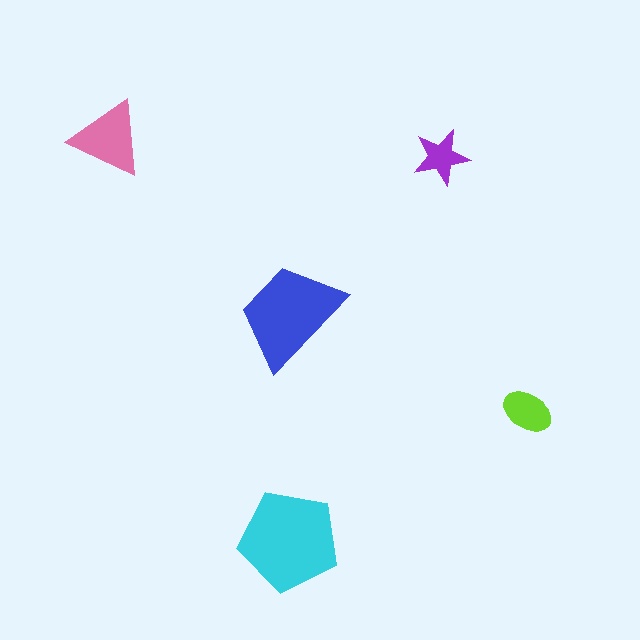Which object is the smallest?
The purple star.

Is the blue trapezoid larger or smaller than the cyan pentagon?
Smaller.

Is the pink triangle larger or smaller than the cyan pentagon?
Smaller.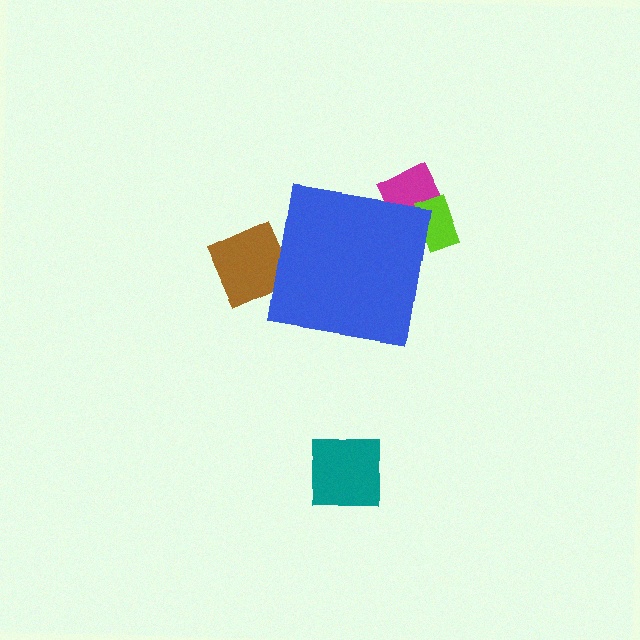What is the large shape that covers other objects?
A blue square.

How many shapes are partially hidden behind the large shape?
3 shapes are partially hidden.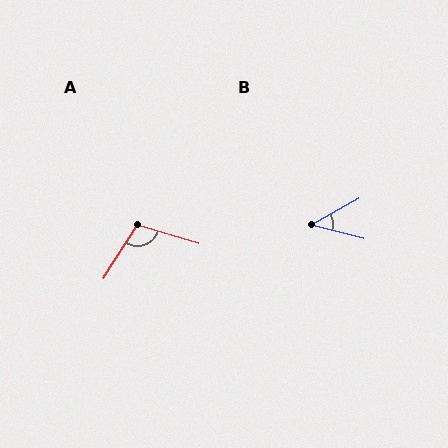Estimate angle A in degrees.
Approximately 106 degrees.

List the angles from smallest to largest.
B (44°), A (106°).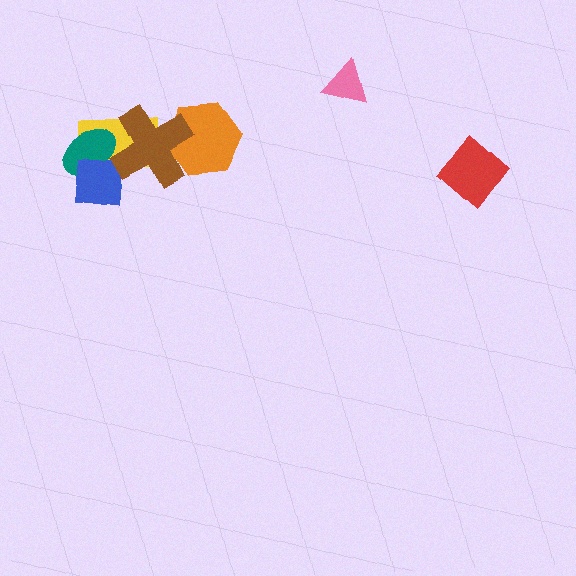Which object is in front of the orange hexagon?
The brown cross is in front of the orange hexagon.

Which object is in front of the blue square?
The brown cross is in front of the blue square.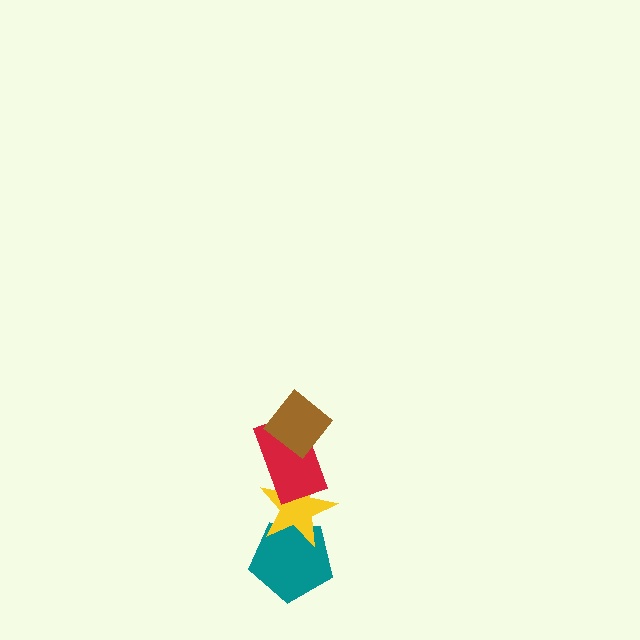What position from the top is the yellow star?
The yellow star is 3rd from the top.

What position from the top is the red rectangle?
The red rectangle is 2nd from the top.